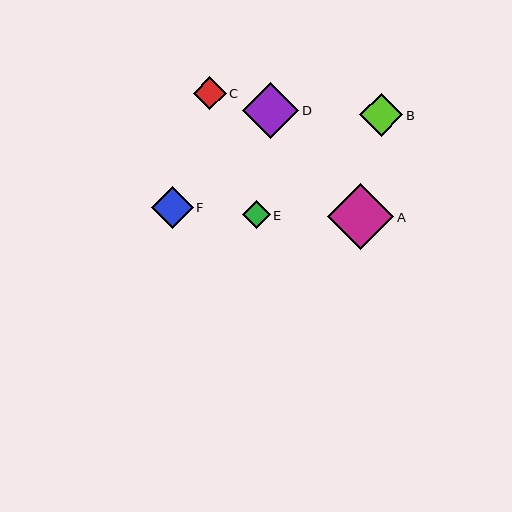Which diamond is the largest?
Diamond A is the largest with a size of approximately 66 pixels.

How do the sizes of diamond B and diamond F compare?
Diamond B and diamond F are approximately the same size.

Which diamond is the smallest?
Diamond E is the smallest with a size of approximately 28 pixels.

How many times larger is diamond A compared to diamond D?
Diamond A is approximately 1.2 times the size of diamond D.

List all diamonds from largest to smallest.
From largest to smallest: A, D, B, F, C, E.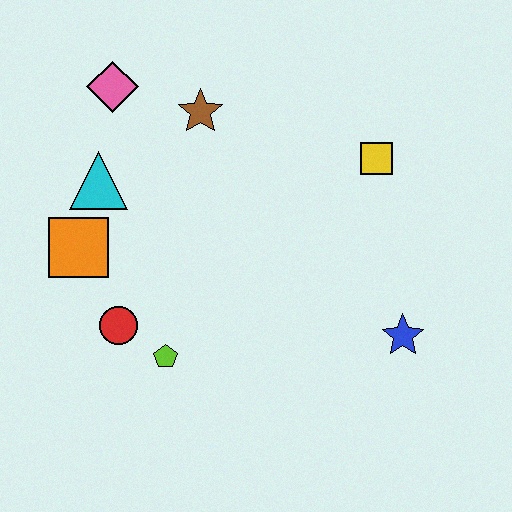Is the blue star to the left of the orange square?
No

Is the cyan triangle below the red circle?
No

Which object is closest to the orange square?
The cyan triangle is closest to the orange square.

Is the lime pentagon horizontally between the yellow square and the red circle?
Yes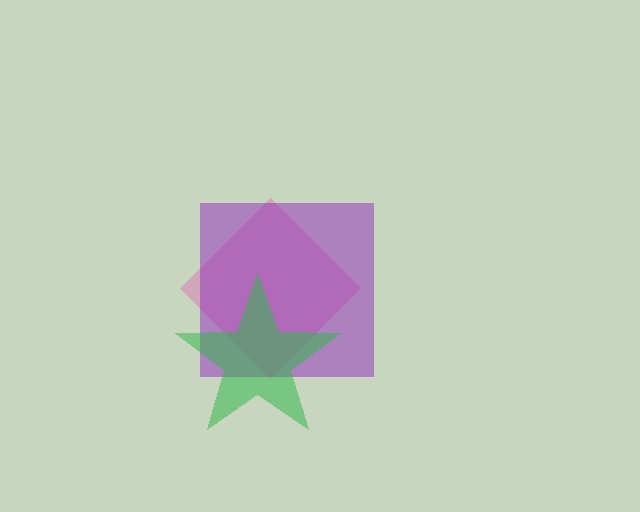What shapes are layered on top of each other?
The layered shapes are: a pink diamond, a purple square, a green star.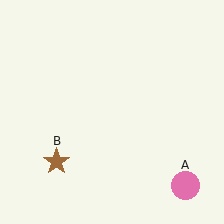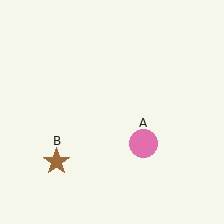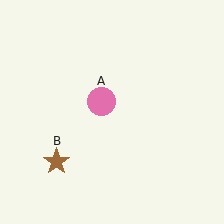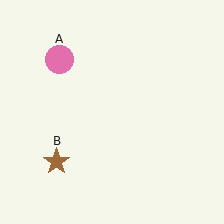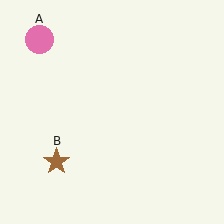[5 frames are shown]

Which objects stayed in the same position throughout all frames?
Brown star (object B) remained stationary.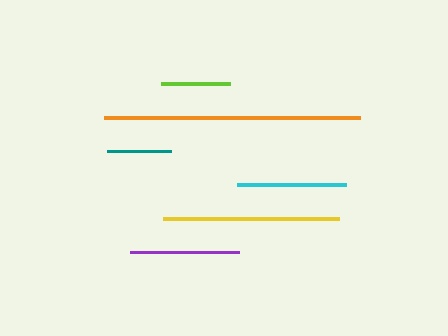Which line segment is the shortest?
The teal line is the shortest at approximately 64 pixels.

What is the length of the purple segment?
The purple segment is approximately 110 pixels long.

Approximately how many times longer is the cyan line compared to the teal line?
The cyan line is approximately 1.7 times the length of the teal line.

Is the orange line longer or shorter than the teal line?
The orange line is longer than the teal line.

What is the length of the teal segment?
The teal segment is approximately 64 pixels long.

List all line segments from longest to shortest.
From longest to shortest: orange, yellow, purple, cyan, lime, teal.